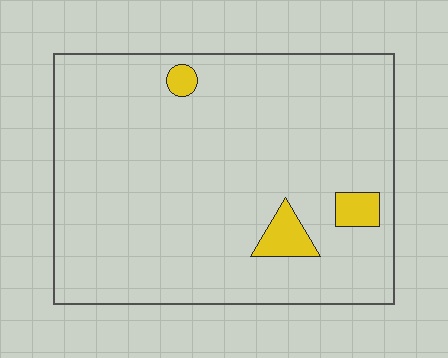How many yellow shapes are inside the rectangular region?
3.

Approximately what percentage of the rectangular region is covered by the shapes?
Approximately 5%.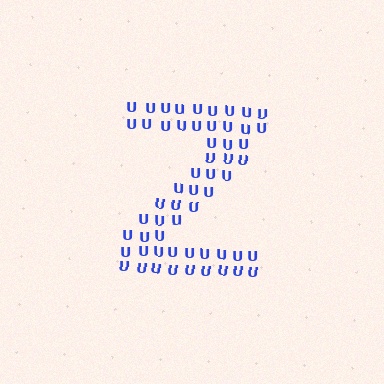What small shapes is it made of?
It is made of small letter U's.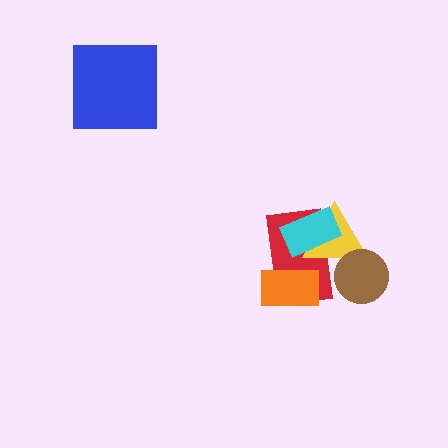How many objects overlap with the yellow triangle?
3 objects overlap with the yellow triangle.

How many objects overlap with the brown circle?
1 object overlaps with the brown circle.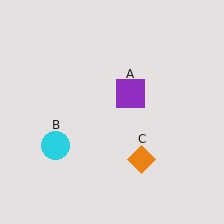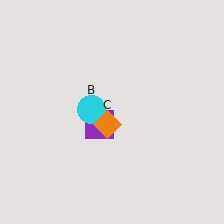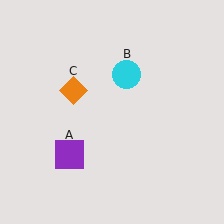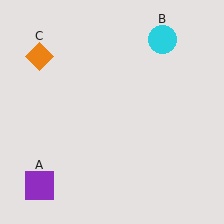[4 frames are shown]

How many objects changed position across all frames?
3 objects changed position: purple square (object A), cyan circle (object B), orange diamond (object C).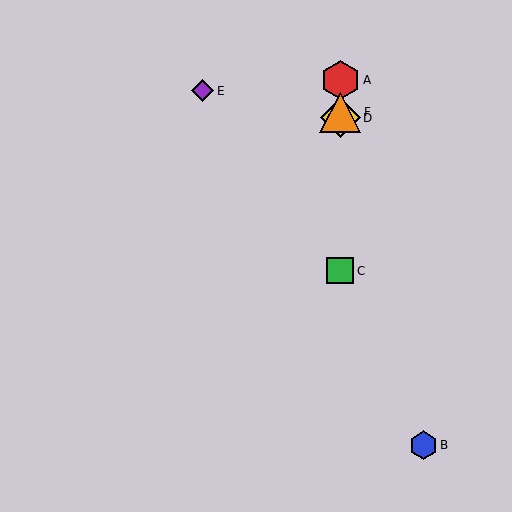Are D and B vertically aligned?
No, D is at x≈340 and B is at x≈423.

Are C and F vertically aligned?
Yes, both are at x≈340.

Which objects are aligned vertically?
Objects A, C, D, F are aligned vertically.